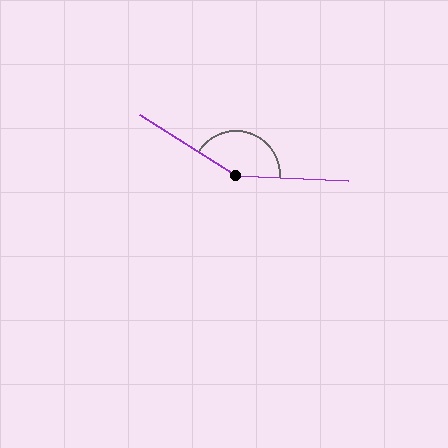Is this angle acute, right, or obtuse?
It is obtuse.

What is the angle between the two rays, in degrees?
Approximately 150 degrees.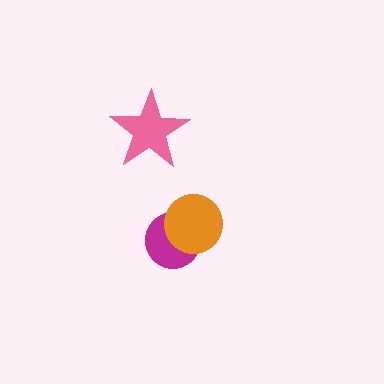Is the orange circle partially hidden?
No, no other shape covers it.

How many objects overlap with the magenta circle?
1 object overlaps with the magenta circle.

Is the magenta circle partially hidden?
Yes, it is partially covered by another shape.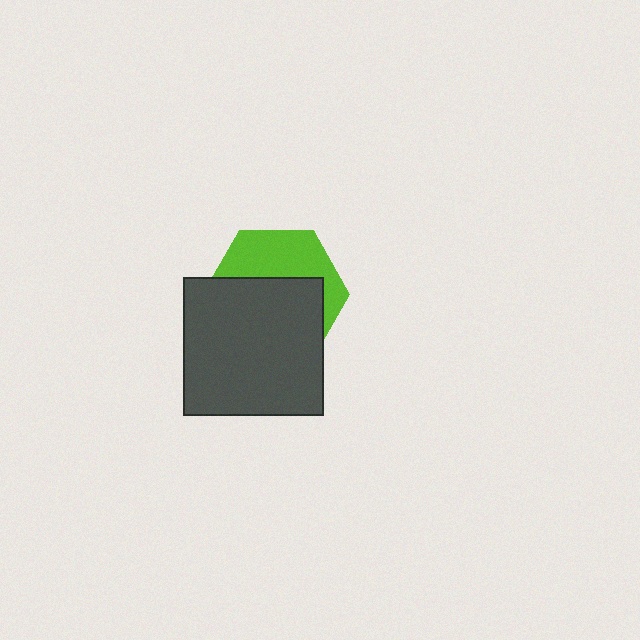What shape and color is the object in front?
The object in front is a dark gray rectangle.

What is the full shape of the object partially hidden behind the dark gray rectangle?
The partially hidden object is a lime hexagon.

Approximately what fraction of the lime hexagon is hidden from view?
Roughly 59% of the lime hexagon is hidden behind the dark gray rectangle.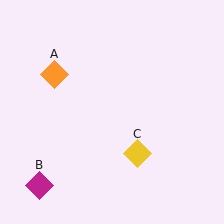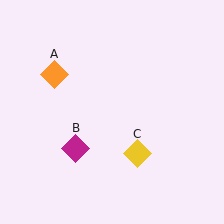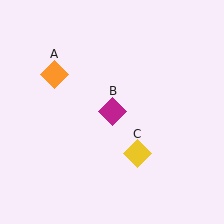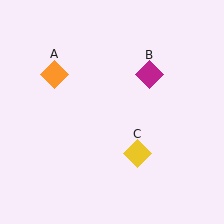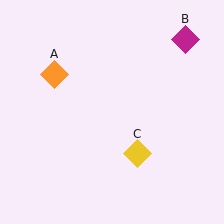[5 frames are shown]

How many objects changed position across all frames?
1 object changed position: magenta diamond (object B).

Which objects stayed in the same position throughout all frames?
Orange diamond (object A) and yellow diamond (object C) remained stationary.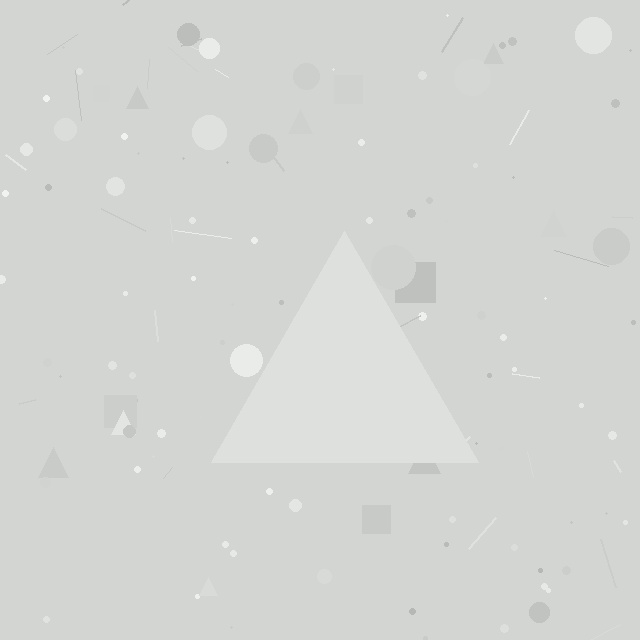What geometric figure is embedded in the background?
A triangle is embedded in the background.